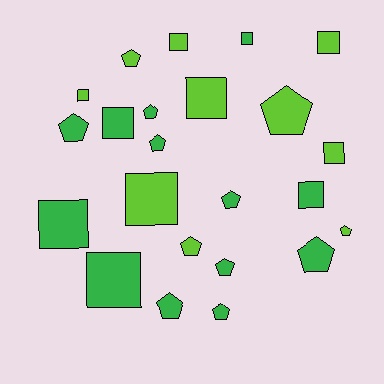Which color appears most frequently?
Green, with 13 objects.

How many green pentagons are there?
There are 8 green pentagons.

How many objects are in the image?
There are 23 objects.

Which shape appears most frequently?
Pentagon, with 12 objects.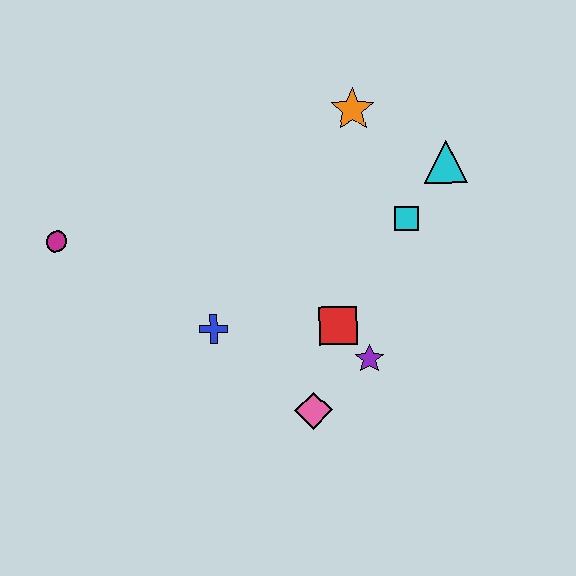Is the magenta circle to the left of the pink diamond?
Yes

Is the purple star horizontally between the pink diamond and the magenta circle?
No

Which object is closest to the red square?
The purple star is closest to the red square.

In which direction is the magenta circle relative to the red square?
The magenta circle is to the left of the red square.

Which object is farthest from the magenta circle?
The cyan triangle is farthest from the magenta circle.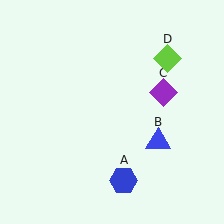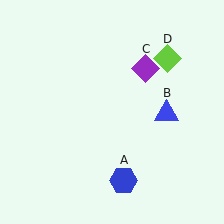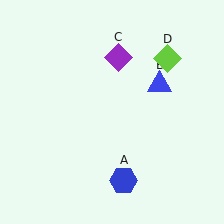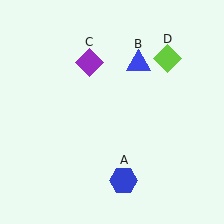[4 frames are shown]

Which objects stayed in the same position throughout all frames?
Blue hexagon (object A) and lime diamond (object D) remained stationary.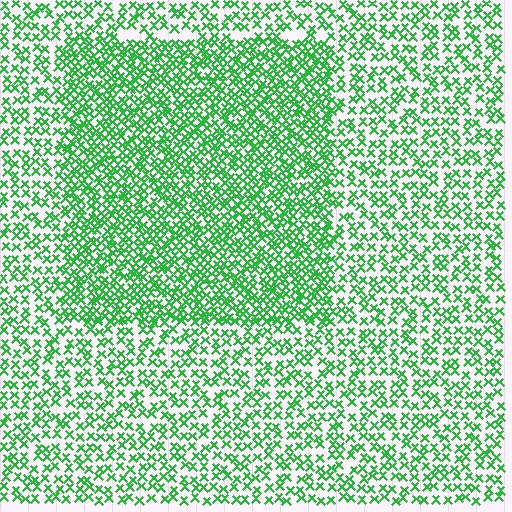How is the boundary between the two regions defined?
The boundary is defined by a change in element density (approximately 1.8x ratio). All elements are the same color, size, and shape.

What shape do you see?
I see a rectangle.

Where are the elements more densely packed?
The elements are more densely packed inside the rectangle boundary.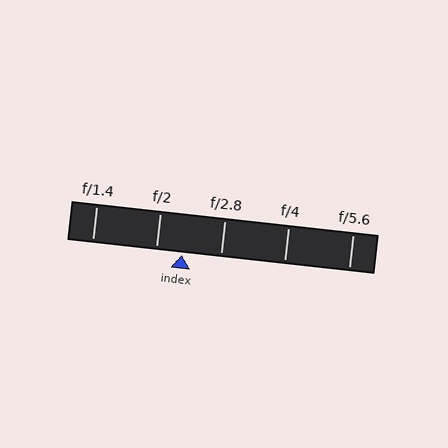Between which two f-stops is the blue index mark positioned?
The index mark is between f/2 and f/2.8.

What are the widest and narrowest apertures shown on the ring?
The widest aperture shown is f/1.4 and the narrowest is f/5.6.